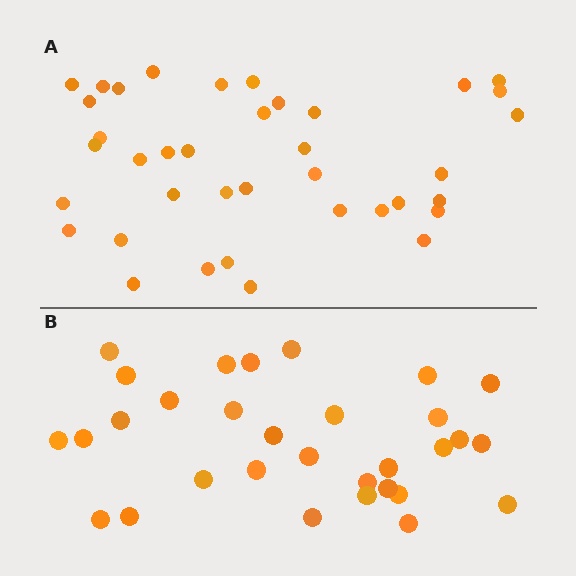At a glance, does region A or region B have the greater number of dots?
Region A (the top region) has more dots.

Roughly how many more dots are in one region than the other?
Region A has roughly 8 or so more dots than region B.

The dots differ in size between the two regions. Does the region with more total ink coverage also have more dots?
No. Region B has more total ink coverage because its dots are larger, but region A actually contains more individual dots. Total area can be misleading — the number of items is what matters here.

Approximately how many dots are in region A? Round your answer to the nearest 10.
About 40 dots. (The exact count is 38, which rounds to 40.)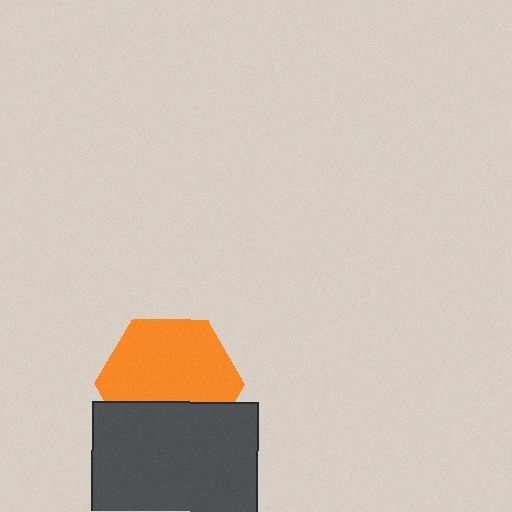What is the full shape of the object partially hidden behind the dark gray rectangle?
The partially hidden object is an orange hexagon.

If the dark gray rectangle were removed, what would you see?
You would see the complete orange hexagon.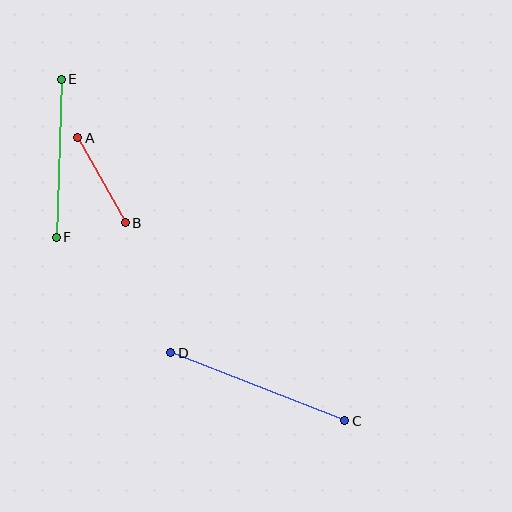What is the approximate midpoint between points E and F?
The midpoint is at approximately (59, 158) pixels.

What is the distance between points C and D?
The distance is approximately 187 pixels.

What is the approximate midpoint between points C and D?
The midpoint is at approximately (258, 387) pixels.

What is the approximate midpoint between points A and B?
The midpoint is at approximately (101, 180) pixels.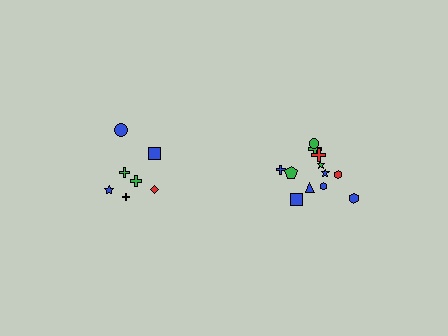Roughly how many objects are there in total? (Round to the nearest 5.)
Roughly 20 objects in total.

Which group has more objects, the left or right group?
The right group.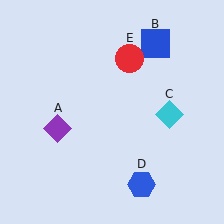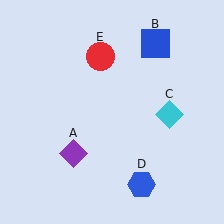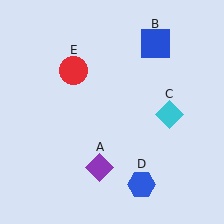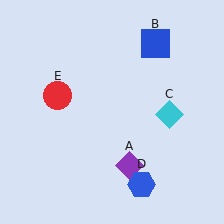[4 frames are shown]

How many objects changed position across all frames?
2 objects changed position: purple diamond (object A), red circle (object E).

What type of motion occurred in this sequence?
The purple diamond (object A), red circle (object E) rotated counterclockwise around the center of the scene.